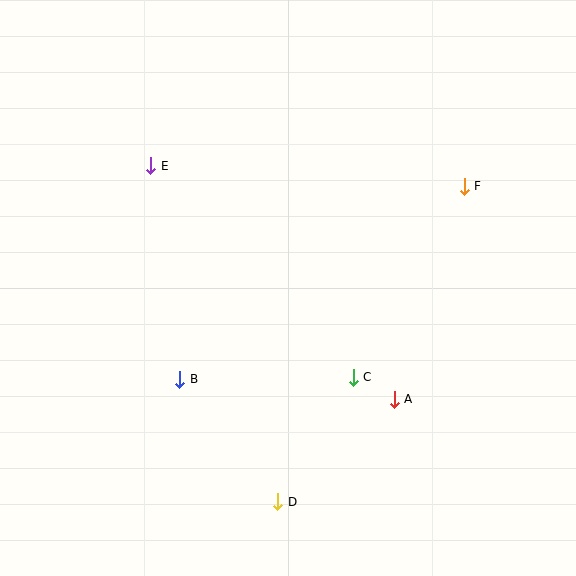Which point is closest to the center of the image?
Point C at (353, 377) is closest to the center.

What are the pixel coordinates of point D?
Point D is at (278, 502).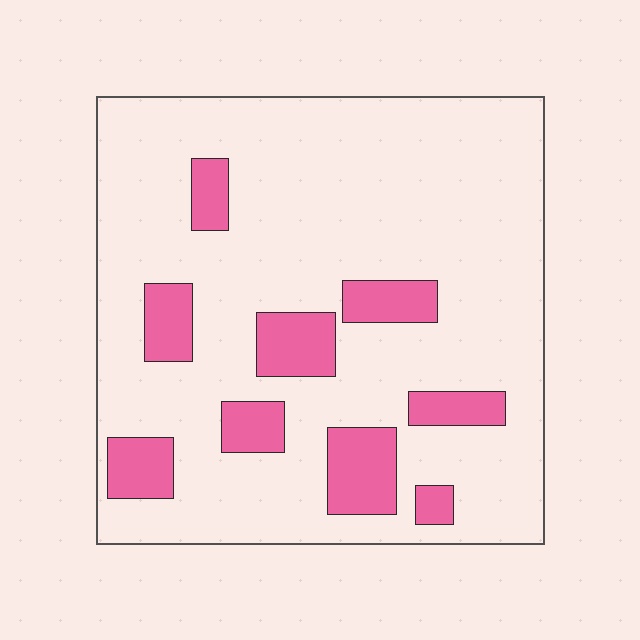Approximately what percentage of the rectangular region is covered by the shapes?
Approximately 15%.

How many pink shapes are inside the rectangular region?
9.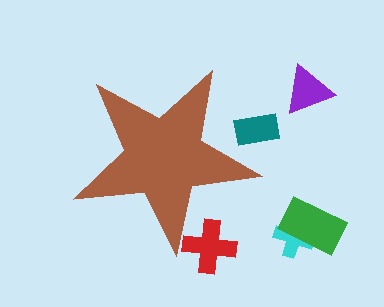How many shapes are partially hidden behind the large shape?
2 shapes are partially hidden.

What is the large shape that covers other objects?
A brown star.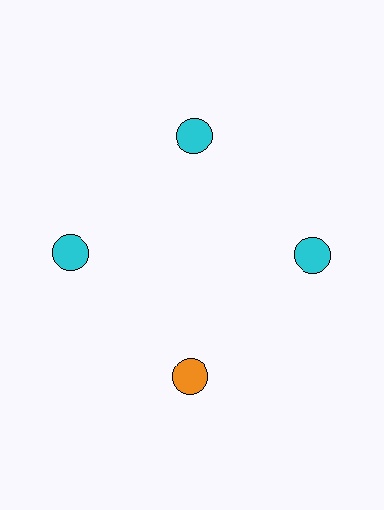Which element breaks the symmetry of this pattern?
The orange circle at roughly the 6 o'clock position breaks the symmetry. All other shapes are cyan circles.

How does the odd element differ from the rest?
It has a different color: orange instead of cyan.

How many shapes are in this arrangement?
There are 4 shapes arranged in a ring pattern.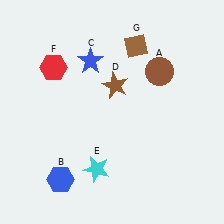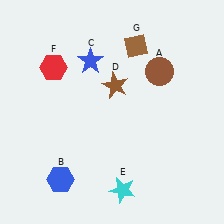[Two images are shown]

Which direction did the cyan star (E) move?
The cyan star (E) moved right.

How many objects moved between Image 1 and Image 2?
1 object moved between the two images.